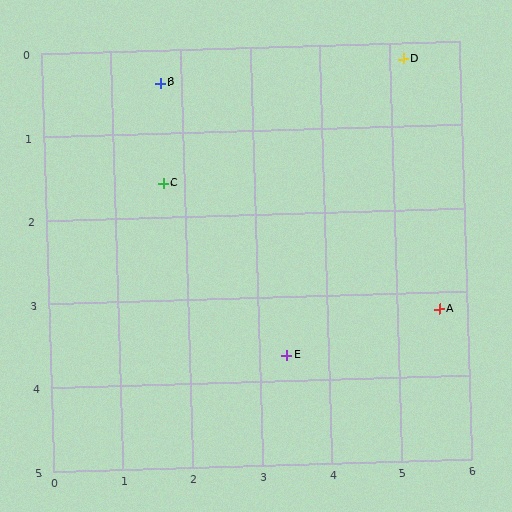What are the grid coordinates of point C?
Point C is at approximately (1.7, 1.6).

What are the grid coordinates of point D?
Point D is at approximately (5.2, 0.2).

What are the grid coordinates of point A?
Point A is at approximately (5.6, 3.2).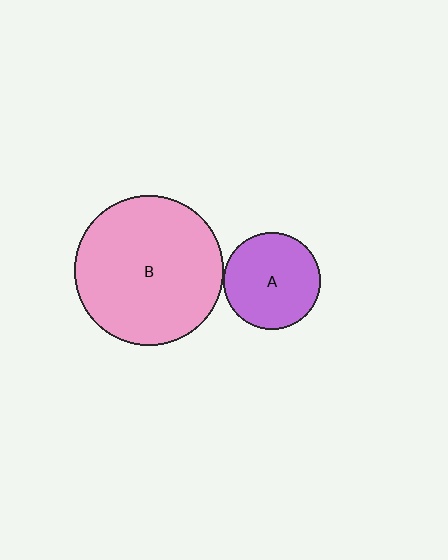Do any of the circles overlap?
No, none of the circles overlap.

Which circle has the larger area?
Circle B (pink).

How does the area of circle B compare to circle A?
Approximately 2.4 times.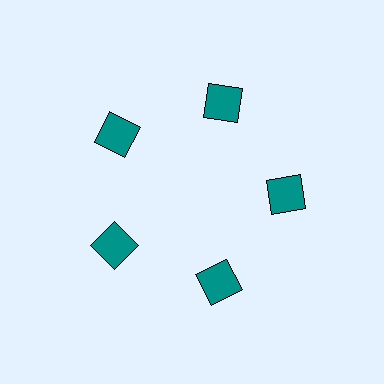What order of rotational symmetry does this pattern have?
This pattern has 5-fold rotational symmetry.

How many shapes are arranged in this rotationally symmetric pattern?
There are 5 shapes, arranged in 5 groups of 1.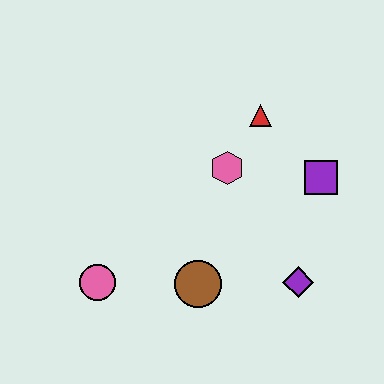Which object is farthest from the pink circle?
The purple square is farthest from the pink circle.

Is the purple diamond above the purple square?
No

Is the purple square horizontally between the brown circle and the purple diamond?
No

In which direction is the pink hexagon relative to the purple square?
The pink hexagon is to the left of the purple square.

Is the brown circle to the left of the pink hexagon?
Yes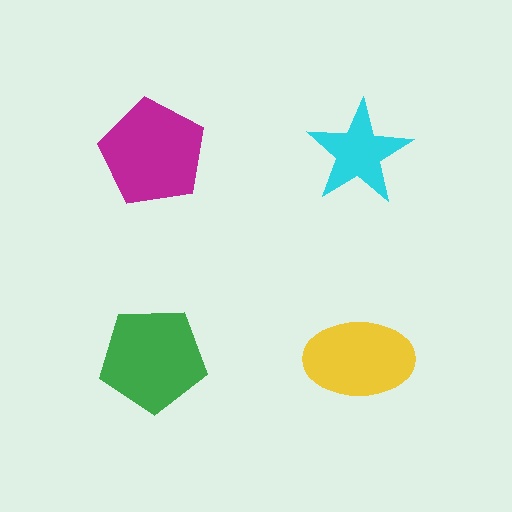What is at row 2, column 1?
A green pentagon.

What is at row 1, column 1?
A magenta pentagon.